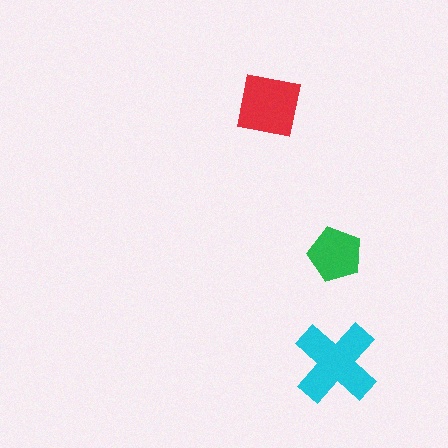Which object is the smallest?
The green pentagon.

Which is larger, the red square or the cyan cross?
The cyan cross.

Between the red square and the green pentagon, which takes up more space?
The red square.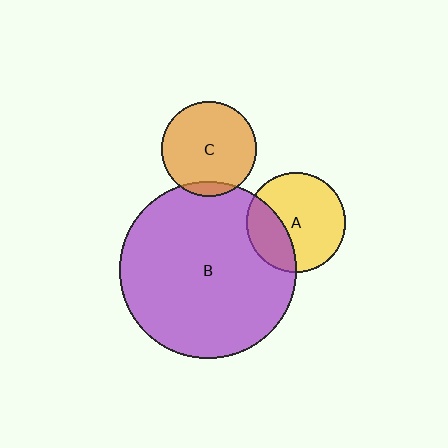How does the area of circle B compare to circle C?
Approximately 3.4 times.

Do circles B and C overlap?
Yes.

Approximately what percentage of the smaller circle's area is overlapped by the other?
Approximately 10%.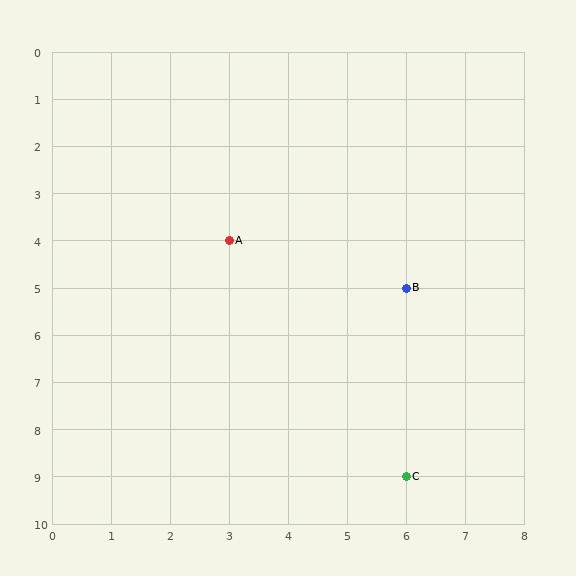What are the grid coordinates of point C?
Point C is at grid coordinates (6, 9).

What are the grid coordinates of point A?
Point A is at grid coordinates (3, 4).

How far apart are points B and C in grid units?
Points B and C are 4 rows apart.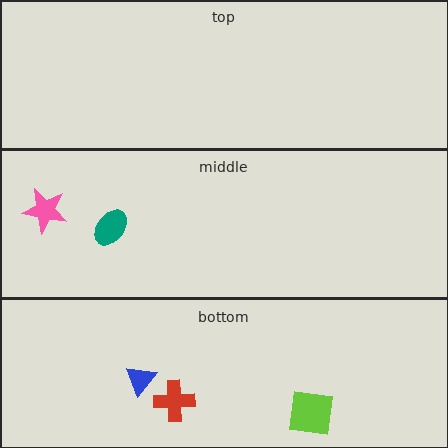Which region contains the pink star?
The middle region.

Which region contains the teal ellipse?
The middle region.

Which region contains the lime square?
The bottom region.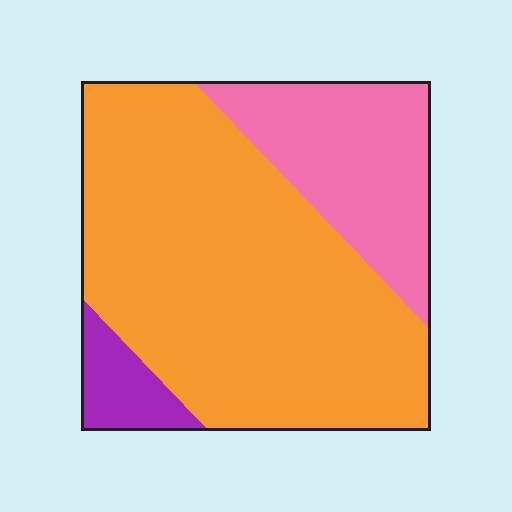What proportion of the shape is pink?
Pink takes up less than a quarter of the shape.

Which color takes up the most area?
Orange, at roughly 70%.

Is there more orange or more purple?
Orange.